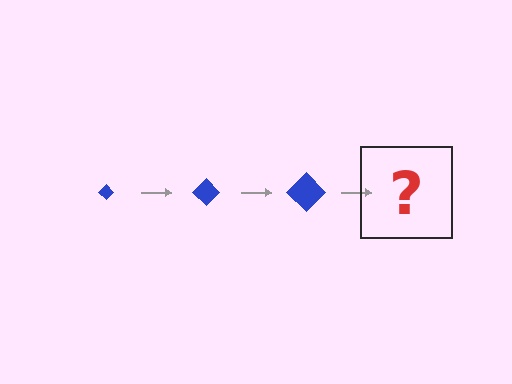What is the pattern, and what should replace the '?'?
The pattern is that the diamond gets progressively larger each step. The '?' should be a blue diamond, larger than the previous one.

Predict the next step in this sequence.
The next step is a blue diamond, larger than the previous one.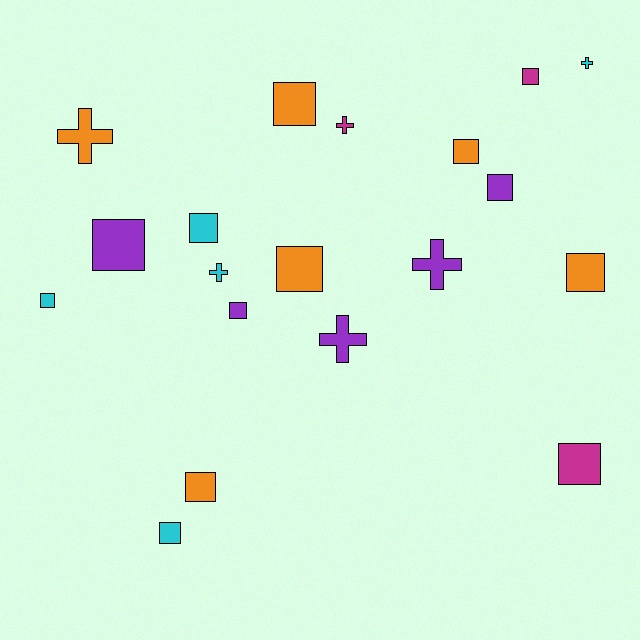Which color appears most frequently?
Orange, with 6 objects.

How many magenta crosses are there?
There is 1 magenta cross.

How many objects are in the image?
There are 19 objects.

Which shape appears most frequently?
Square, with 13 objects.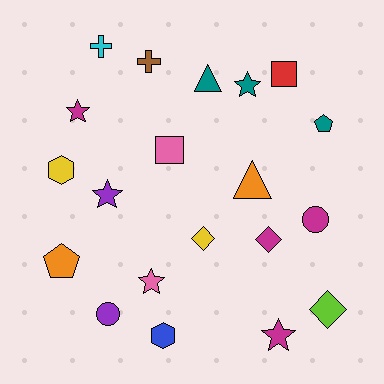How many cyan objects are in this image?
There is 1 cyan object.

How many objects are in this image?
There are 20 objects.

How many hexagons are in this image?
There are 2 hexagons.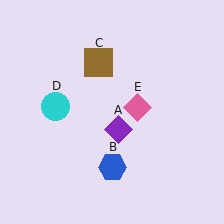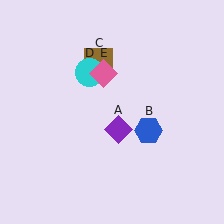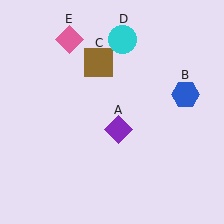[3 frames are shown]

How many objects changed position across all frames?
3 objects changed position: blue hexagon (object B), cyan circle (object D), pink diamond (object E).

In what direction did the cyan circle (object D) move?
The cyan circle (object D) moved up and to the right.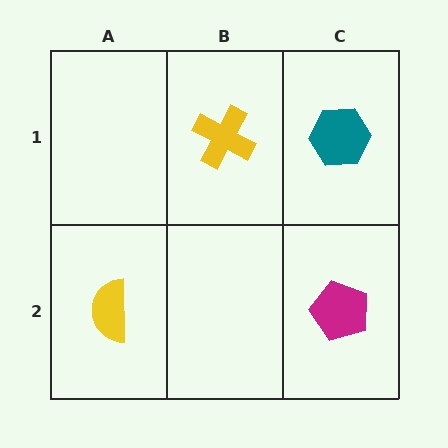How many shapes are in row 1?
2 shapes.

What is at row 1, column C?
A teal hexagon.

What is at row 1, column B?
A yellow cross.